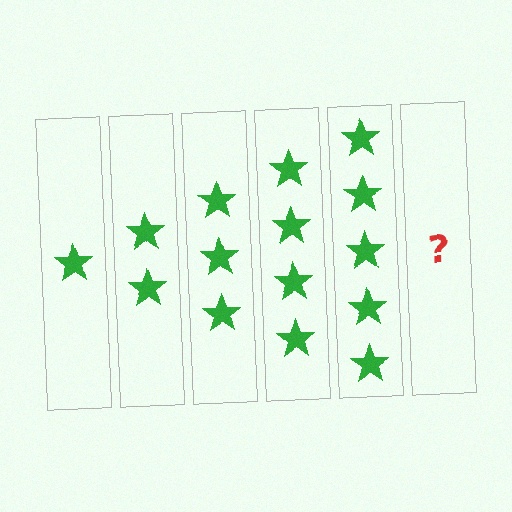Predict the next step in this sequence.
The next step is 6 stars.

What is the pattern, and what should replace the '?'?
The pattern is that each step adds one more star. The '?' should be 6 stars.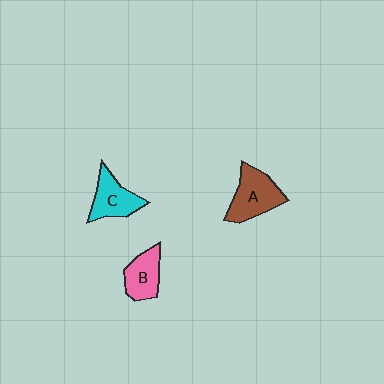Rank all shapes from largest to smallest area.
From largest to smallest: A (brown), C (cyan), B (pink).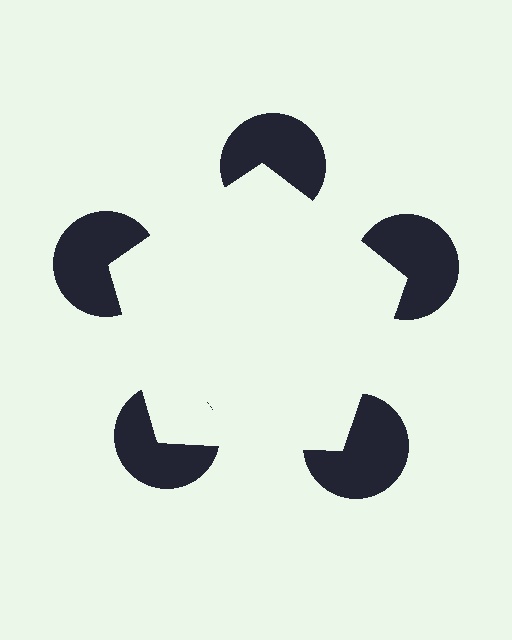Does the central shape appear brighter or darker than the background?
It typically appears slightly brighter than the background, even though no actual brightness change is drawn.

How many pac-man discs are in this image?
There are 5 — one at each vertex of the illusory pentagon.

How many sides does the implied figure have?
5 sides.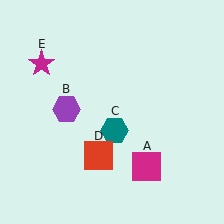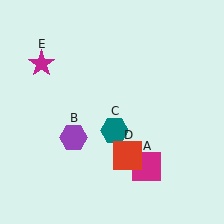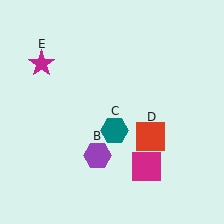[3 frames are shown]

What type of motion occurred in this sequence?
The purple hexagon (object B), red square (object D) rotated counterclockwise around the center of the scene.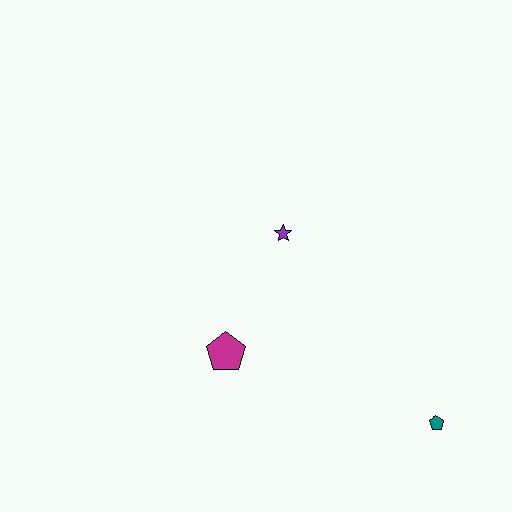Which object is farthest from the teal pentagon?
The purple star is farthest from the teal pentagon.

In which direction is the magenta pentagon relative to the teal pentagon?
The magenta pentagon is to the left of the teal pentagon.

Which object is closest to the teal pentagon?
The magenta pentagon is closest to the teal pentagon.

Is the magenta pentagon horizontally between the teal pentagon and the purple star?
No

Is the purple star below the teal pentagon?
No